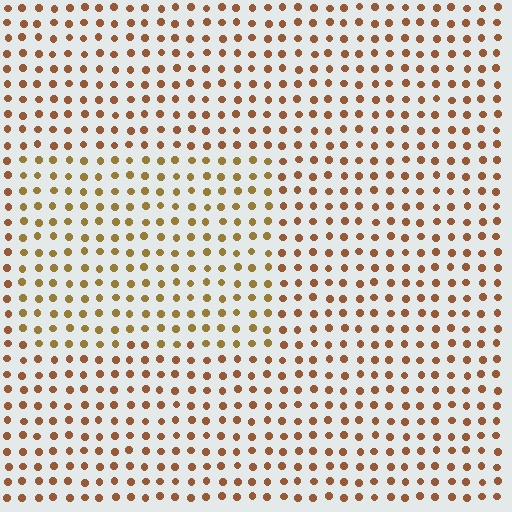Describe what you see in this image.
The image is filled with small brown elements in a uniform arrangement. A rectangle-shaped region is visible where the elements are tinted to a slightly different hue, forming a subtle color boundary.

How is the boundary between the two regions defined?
The boundary is defined purely by a slight shift in hue (about 23 degrees). Spacing, size, and orientation are identical on both sides.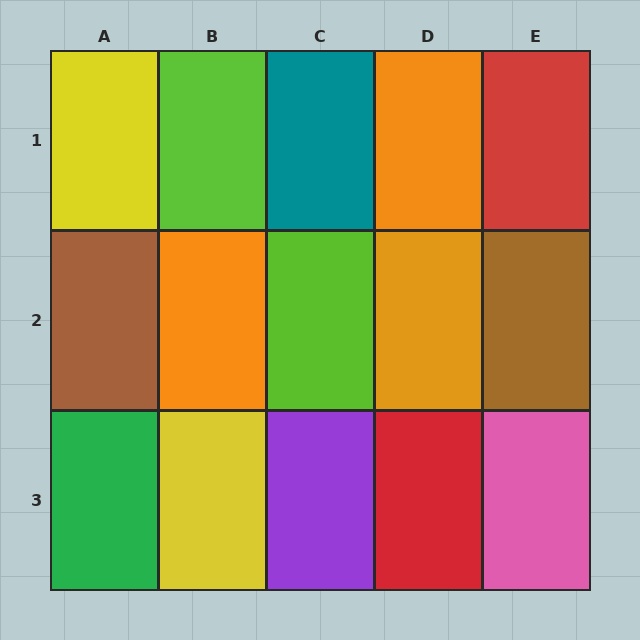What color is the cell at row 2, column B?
Orange.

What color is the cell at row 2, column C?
Lime.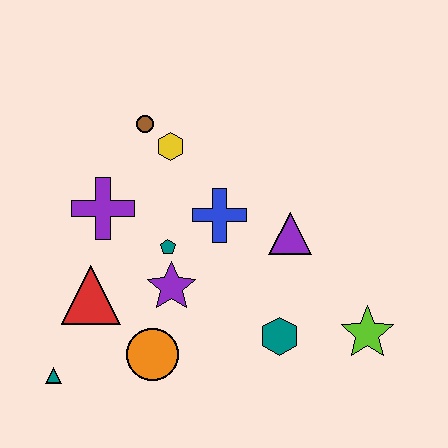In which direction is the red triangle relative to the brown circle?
The red triangle is below the brown circle.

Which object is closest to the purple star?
The teal pentagon is closest to the purple star.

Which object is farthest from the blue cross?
The teal triangle is farthest from the blue cross.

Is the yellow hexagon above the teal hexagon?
Yes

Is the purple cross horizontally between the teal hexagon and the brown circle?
No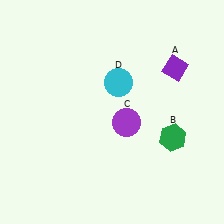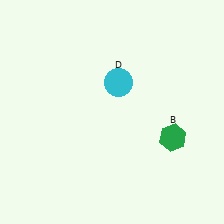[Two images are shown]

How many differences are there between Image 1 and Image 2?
There are 2 differences between the two images.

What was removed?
The purple diamond (A), the purple circle (C) were removed in Image 2.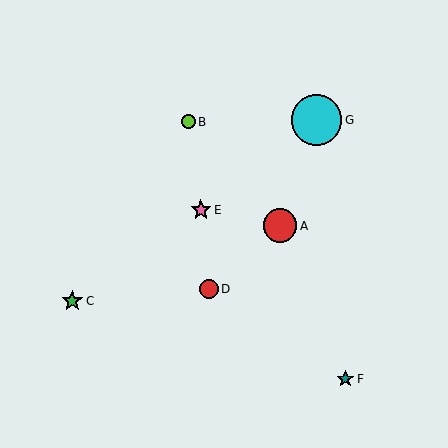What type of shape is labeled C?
Shape C is a green star.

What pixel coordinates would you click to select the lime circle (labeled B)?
Click at (189, 122) to select the lime circle B.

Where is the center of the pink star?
The center of the pink star is at (201, 210).